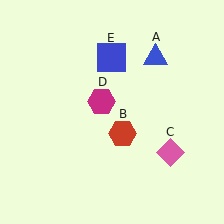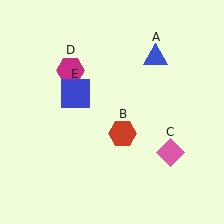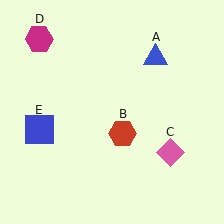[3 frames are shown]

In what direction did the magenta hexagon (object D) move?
The magenta hexagon (object D) moved up and to the left.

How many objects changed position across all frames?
2 objects changed position: magenta hexagon (object D), blue square (object E).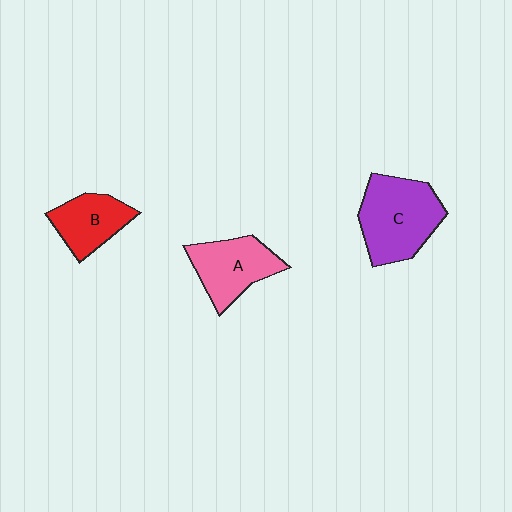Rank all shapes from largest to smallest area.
From largest to smallest: C (purple), A (pink), B (red).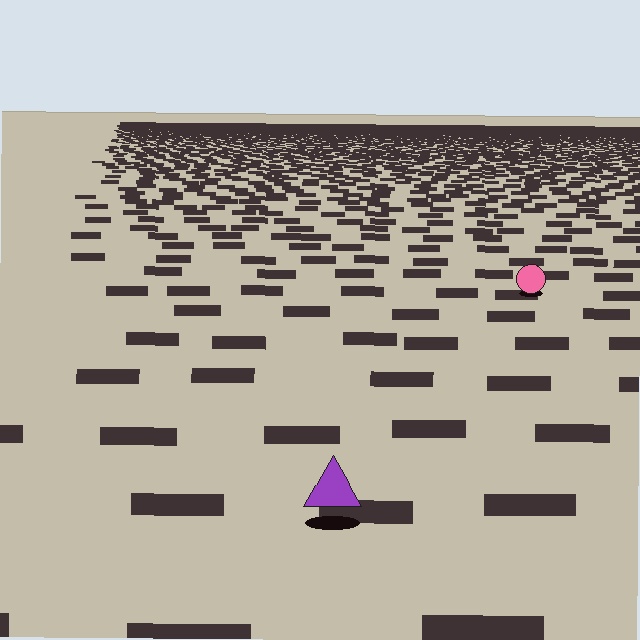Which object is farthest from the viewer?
The pink circle is farthest from the viewer. It appears smaller and the ground texture around it is denser.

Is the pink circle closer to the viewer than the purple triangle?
No. The purple triangle is closer — you can tell from the texture gradient: the ground texture is coarser near it.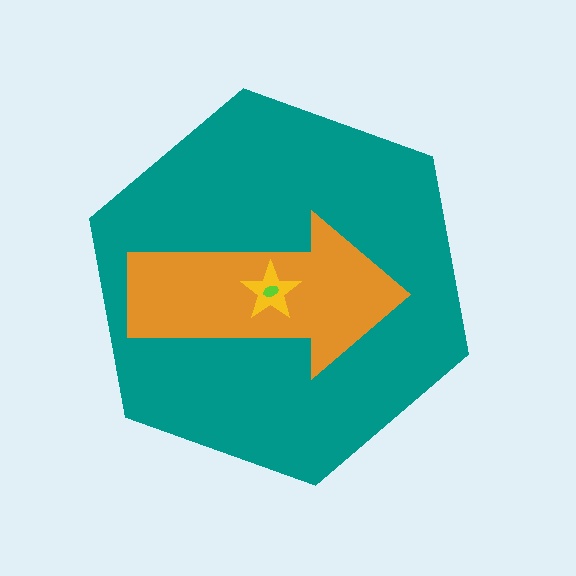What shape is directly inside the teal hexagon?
The orange arrow.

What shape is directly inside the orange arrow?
The yellow star.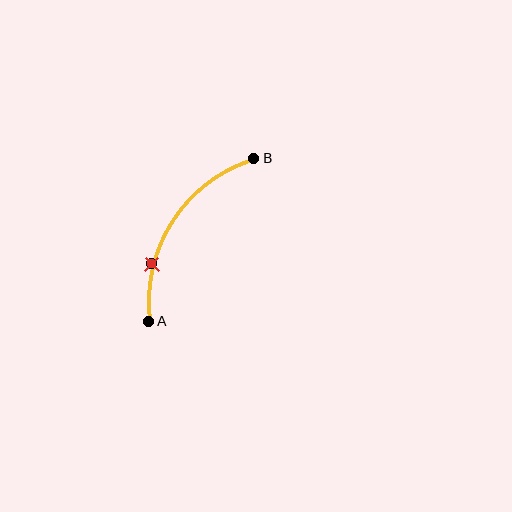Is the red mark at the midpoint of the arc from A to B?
No. The red mark lies on the arc but is closer to endpoint A. The arc midpoint would be at the point on the curve equidistant along the arc from both A and B.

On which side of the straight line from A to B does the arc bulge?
The arc bulges to the left of the straight line connecting A and B.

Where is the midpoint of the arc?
The arc midpoint is the point on the curve farthest from the straight line joining A and B. It sits to the left of that line.